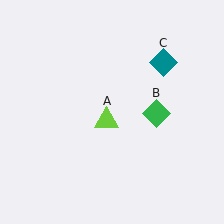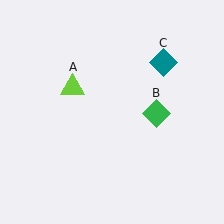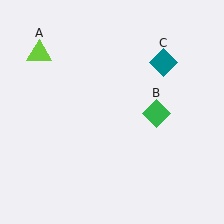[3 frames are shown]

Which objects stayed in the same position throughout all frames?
Green diamond (object B) and teal diamond (object C) remained stationary.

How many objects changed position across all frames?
1 object changed position: lime triangle (object A).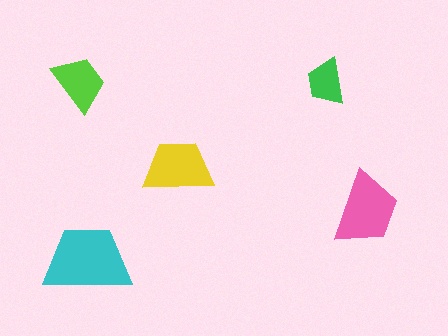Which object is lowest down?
The cyan trapezoid is bottommost.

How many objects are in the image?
There are 5 objects in the image.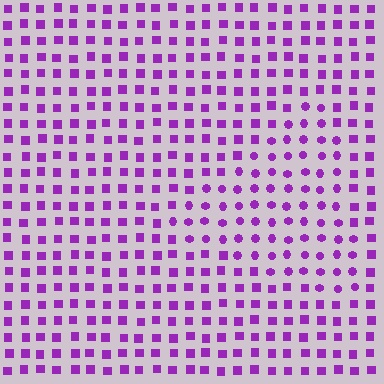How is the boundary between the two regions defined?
The boundary is defined by a change in element shape: circles inside vs. squares outside. All elements share the same color and spacing.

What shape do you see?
I see a triangle.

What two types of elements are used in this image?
The image uses circles inside the triangle region and squares outside it.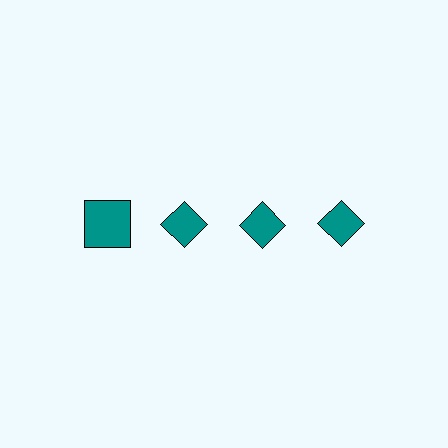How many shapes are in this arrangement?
There are 4 shapes arranged in a grid pattern.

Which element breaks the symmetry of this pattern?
The teal square in the top row, leftmost column breaks the symmetry. All other shapes are teal diamonds.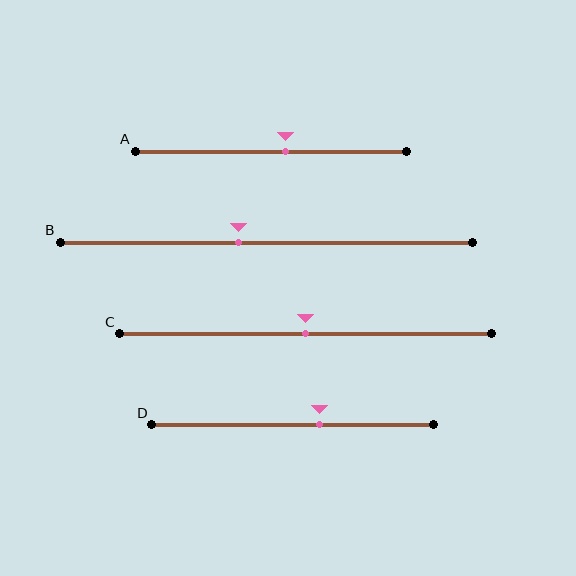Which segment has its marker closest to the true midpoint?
Segment C has its marker closest to the true midpoint.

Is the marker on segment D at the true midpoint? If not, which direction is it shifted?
No, the marker on segment D is shifted to the right by about 9% of the segment length.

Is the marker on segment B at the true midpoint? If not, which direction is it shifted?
No, the marker on segment B is shifted to the left by about 7% of the segment length.